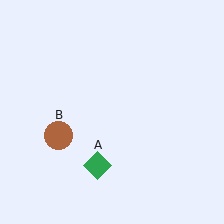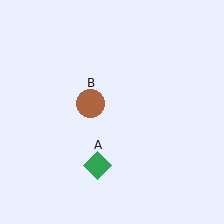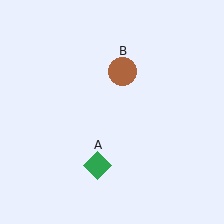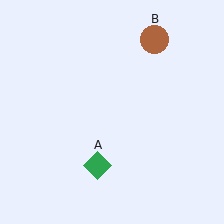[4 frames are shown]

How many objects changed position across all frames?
1 object changed position: brown circle (object B).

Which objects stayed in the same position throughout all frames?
Green diamond (object A) remained stationary.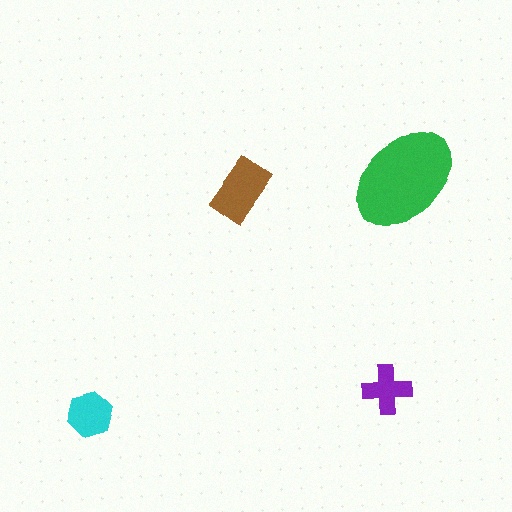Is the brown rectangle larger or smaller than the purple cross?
Larger.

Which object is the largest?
The green ellipse.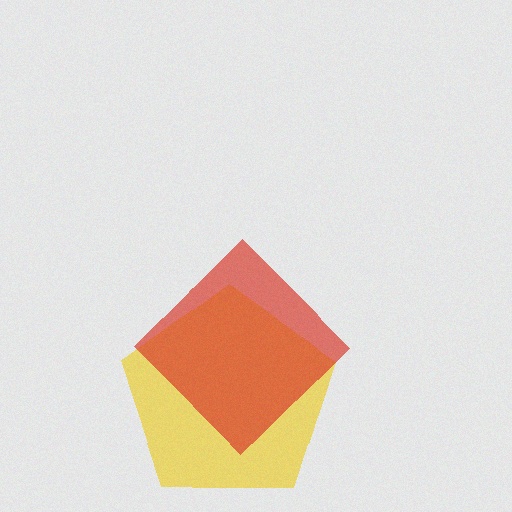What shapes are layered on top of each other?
The layered shapes are: a yellow pentagon, a red diamond.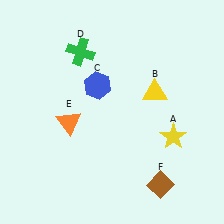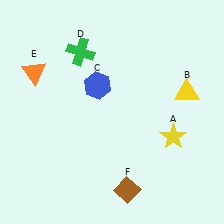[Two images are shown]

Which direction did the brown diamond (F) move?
The brown diamond (F) moved left.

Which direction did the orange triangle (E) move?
The orange triangle (E) moved up.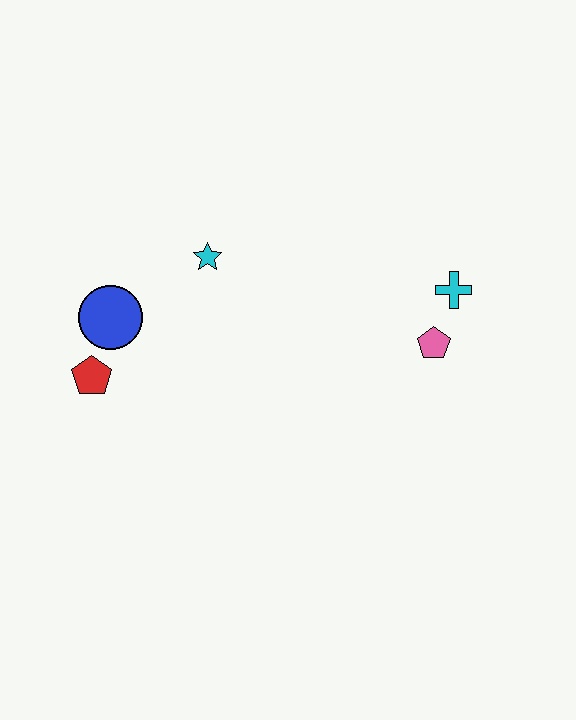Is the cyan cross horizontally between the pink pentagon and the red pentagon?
No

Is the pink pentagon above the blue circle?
No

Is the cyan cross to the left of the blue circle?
No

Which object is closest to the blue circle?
The red pentagon is closest to the blue circle.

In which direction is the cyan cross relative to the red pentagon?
The cyan cross is to the right of the red pentagon.